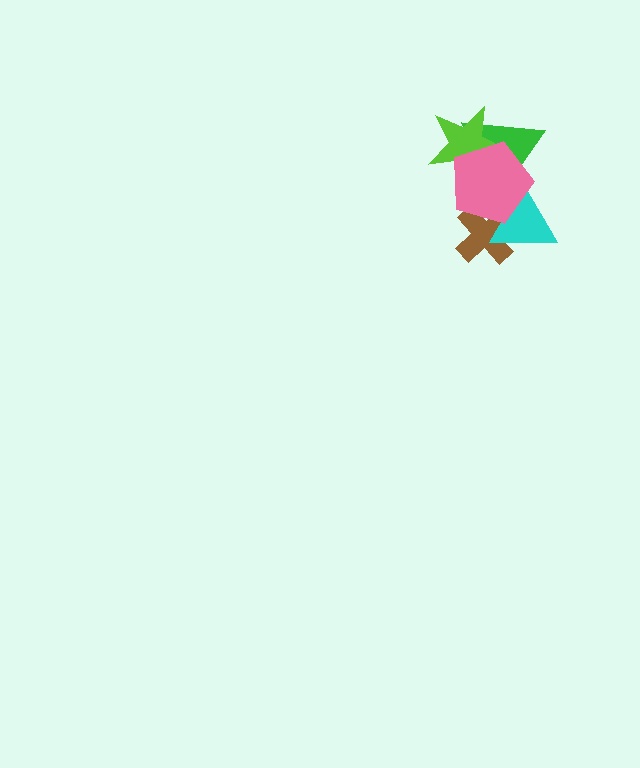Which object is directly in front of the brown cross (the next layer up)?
The cyan triangle is directly in front of the brown cross.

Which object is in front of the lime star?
The pink pentagon is in front of the lime star.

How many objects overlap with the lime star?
2 objects overlap with the lime star.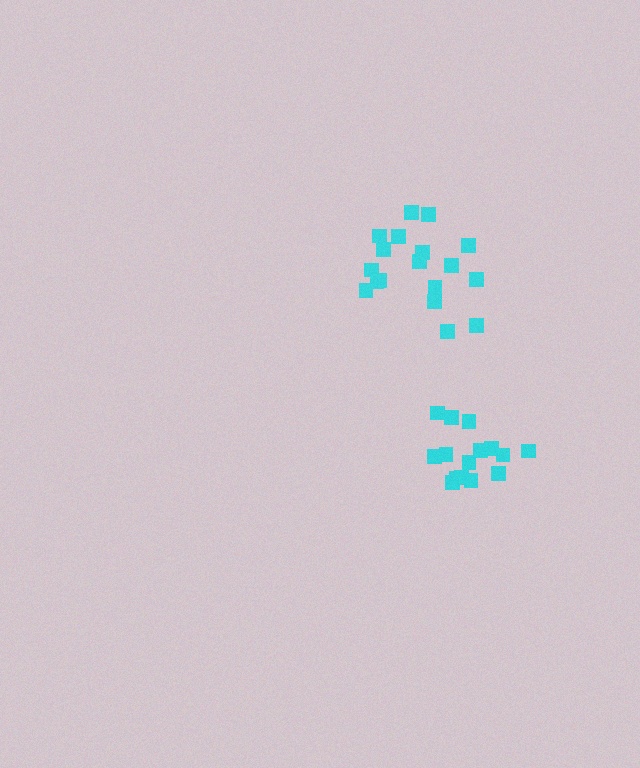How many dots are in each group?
Group 1: 15 dots, Group 2: 18 dots (33 total).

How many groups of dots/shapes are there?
There are 2 groups.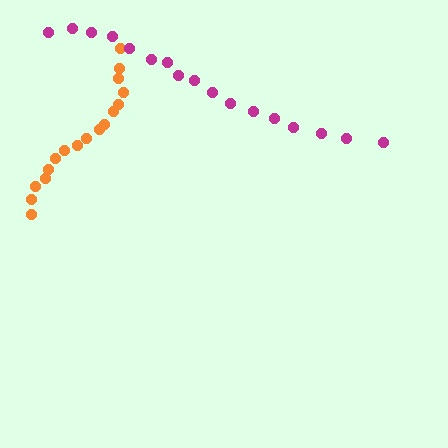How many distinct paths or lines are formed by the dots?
There are 2 distinct paths.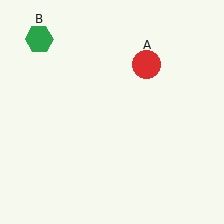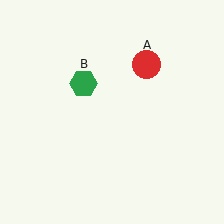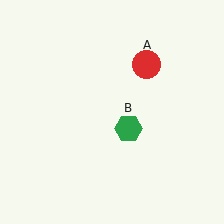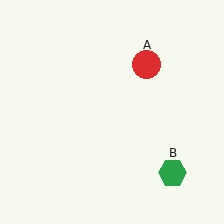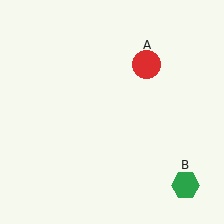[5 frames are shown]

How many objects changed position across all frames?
1 object changed position: green hexagon (object B).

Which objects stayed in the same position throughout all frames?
Red circle (object A) remained stationary.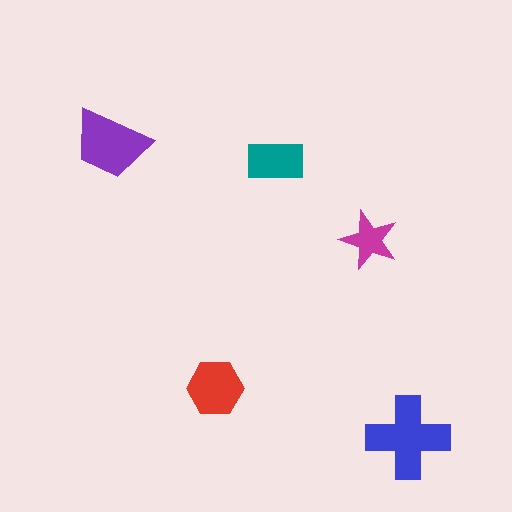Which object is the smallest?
The magenta star.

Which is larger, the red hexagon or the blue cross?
The blue cross.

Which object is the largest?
The blue cross.